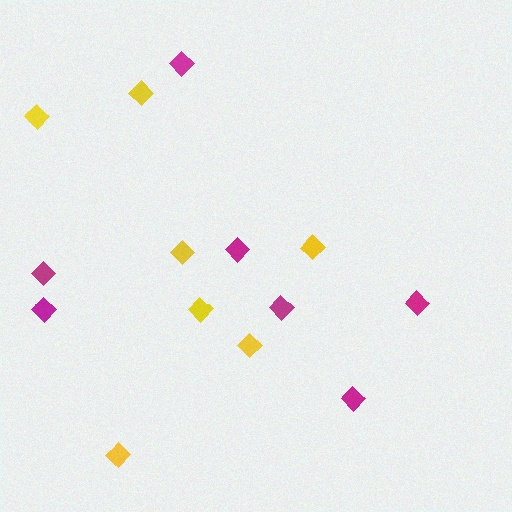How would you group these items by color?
There are 2 groups: one group of yellow diamonds (7) and one group of magenta diamonds (7).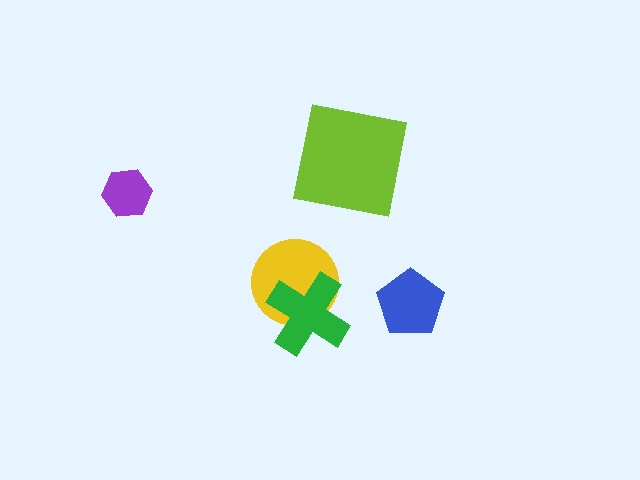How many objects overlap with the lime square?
0 objects overlap with the lime square.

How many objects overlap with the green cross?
1 object overlaps with the green cross.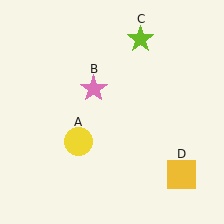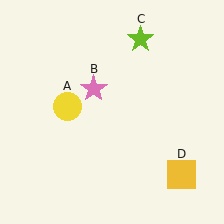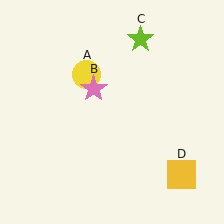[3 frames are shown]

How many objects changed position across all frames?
1 object changed position: yellow circle (object A).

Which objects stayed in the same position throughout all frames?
Pink star (object B) and lime star (object C) and yellow square (object D) remained stationary.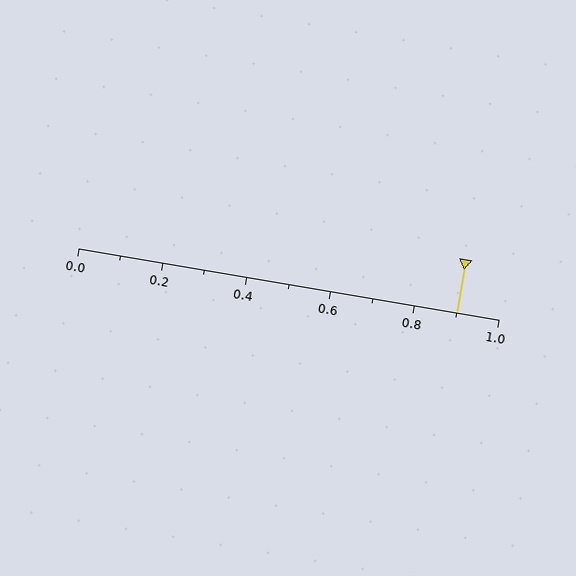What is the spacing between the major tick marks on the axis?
The major ticks are spaced 0.2 apart.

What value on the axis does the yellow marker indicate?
The marker indicates approximately 0.9.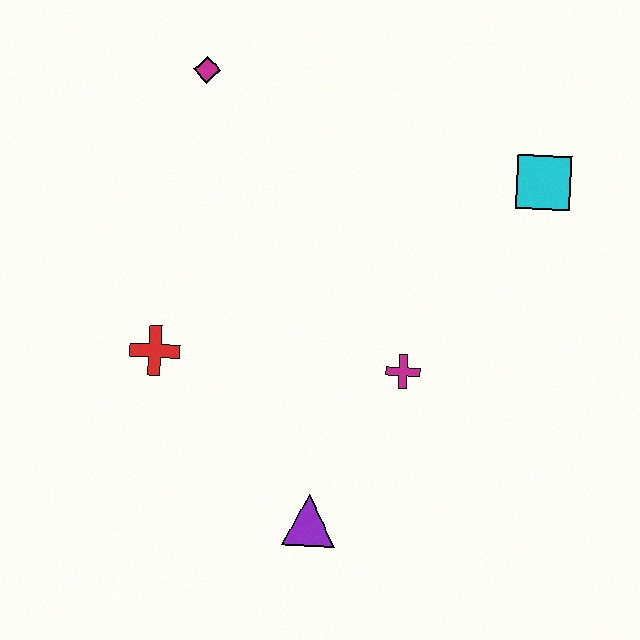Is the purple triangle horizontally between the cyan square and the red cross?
Yes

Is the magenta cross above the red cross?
No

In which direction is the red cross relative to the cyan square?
The red cross is to the left of the cyan square.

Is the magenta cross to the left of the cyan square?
Yes